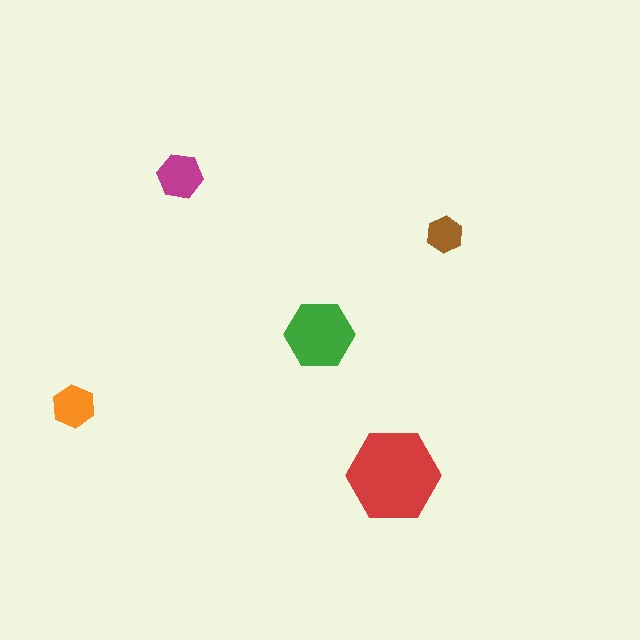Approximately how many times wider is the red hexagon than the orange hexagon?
About 2 times wider.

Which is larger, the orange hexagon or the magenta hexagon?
The magenta one.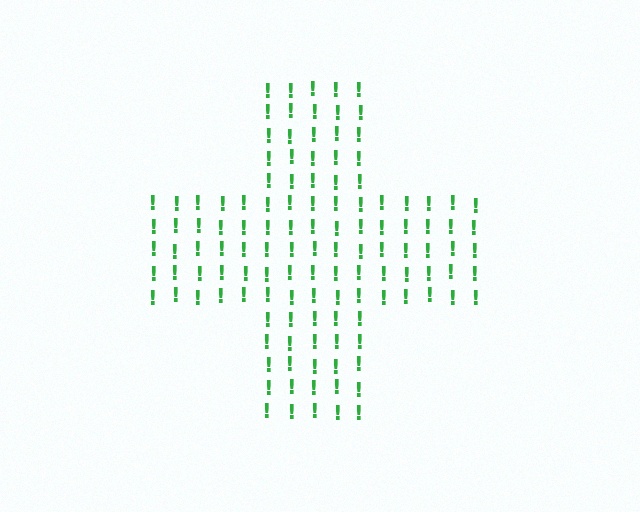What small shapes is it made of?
It is made of small exclamation marks.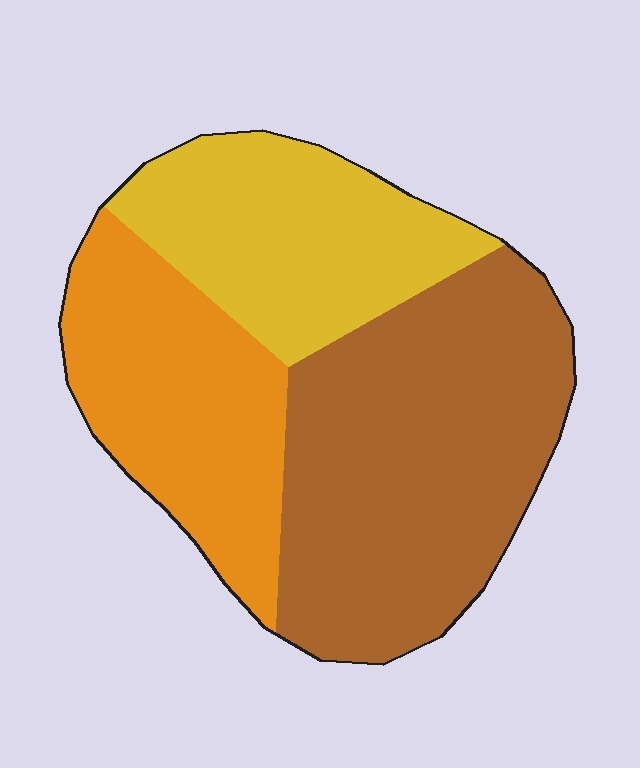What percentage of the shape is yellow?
Yellow covers 27% of the shape.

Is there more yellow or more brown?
Brown.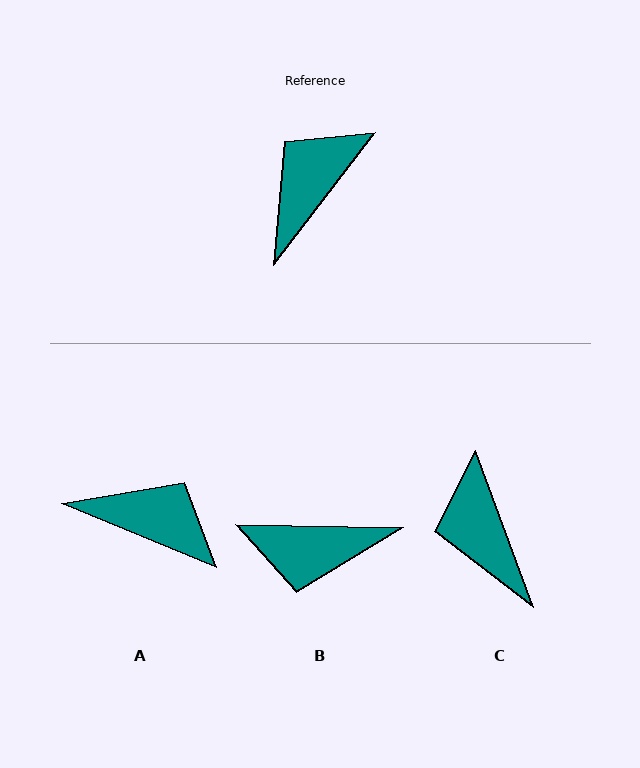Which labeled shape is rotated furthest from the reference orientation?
B, about 127 degrees away.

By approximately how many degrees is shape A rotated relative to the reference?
Approximately 75 degrees clockwise.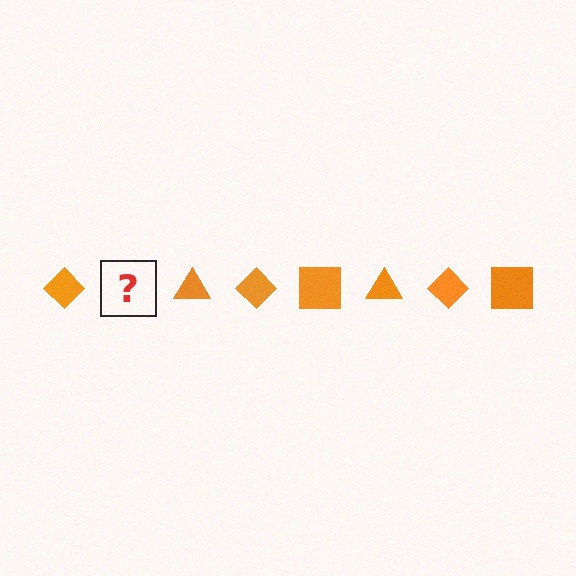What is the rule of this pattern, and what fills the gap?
The rule is that the pattern cycles through diamond, square, triangle shapes in orange. The gap should be filled with an orange square.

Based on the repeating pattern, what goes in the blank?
The blank should be an orange square.